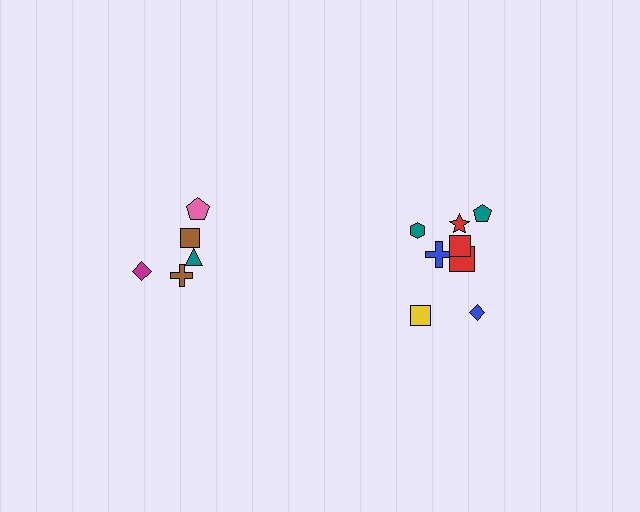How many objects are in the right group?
There are 8 objects.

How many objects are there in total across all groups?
There are 13 objects.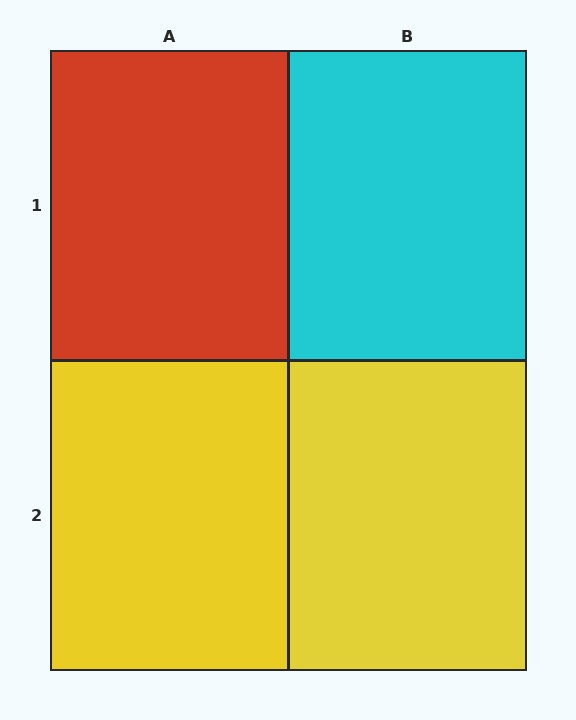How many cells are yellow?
2 cells are yellow.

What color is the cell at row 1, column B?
Cyan.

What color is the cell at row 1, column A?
Red.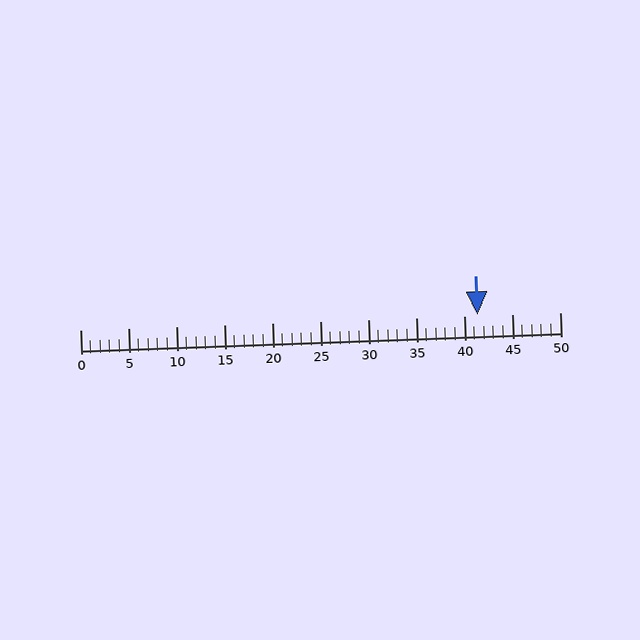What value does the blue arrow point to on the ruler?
The blue arrow points to approximately 41.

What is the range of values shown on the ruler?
The ruler shows values from 0 to 50.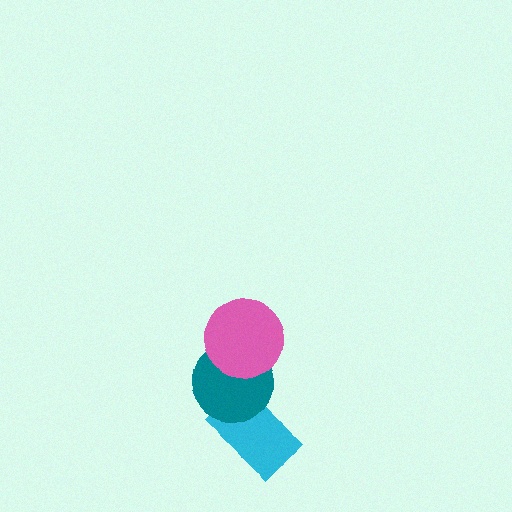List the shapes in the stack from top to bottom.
From top to bottom: the pink circle, the teal circle, the cyan rectangle.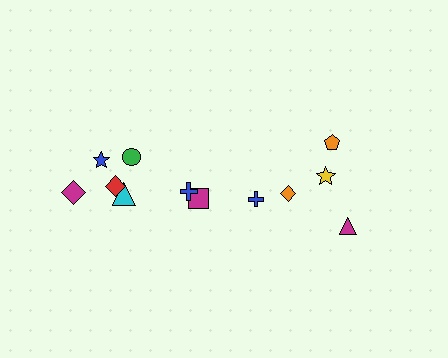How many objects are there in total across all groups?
There are 12 objects.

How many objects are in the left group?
There are 7 objects.